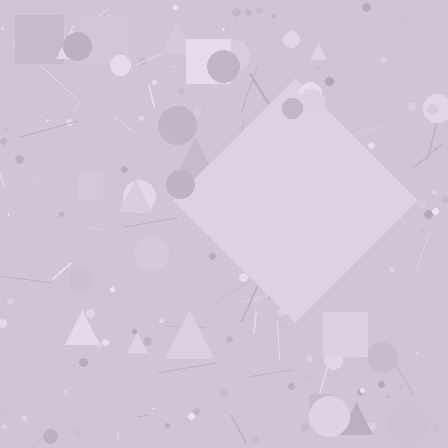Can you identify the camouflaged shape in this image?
The camouflaged shape is a diamond.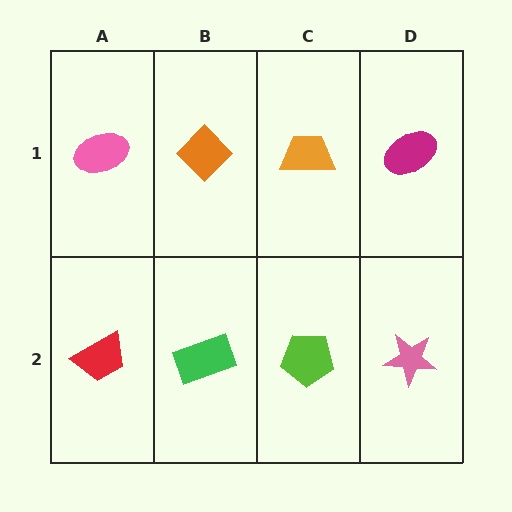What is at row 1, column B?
An orange diamond.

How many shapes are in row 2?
4 shapes.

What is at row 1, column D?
A magenta ellipse.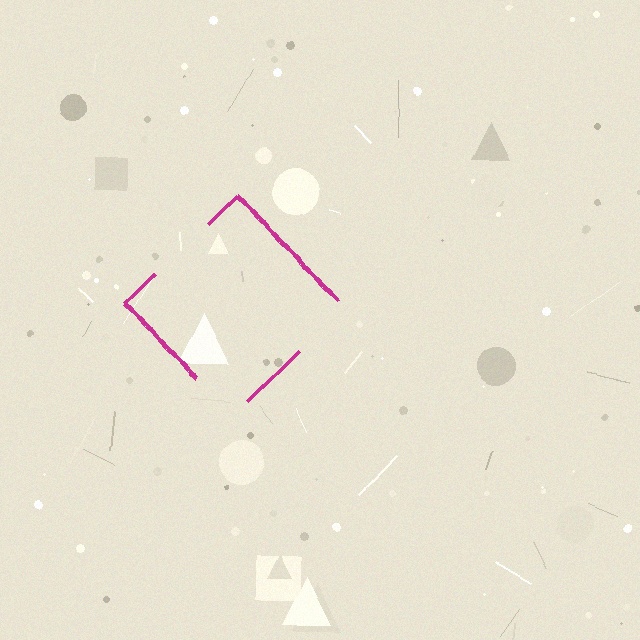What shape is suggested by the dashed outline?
The dashed outline suggests a diamond.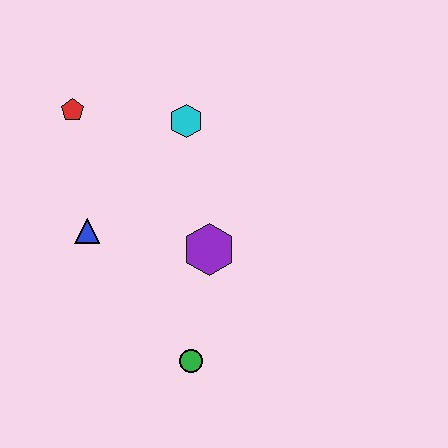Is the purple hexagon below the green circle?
No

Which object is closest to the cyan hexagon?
The red pentagon is closest to the cyan hexagon.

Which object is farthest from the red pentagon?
The green circle is farthest from the red pentagon.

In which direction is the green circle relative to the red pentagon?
The green circle is below the red pentagon.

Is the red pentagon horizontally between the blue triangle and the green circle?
No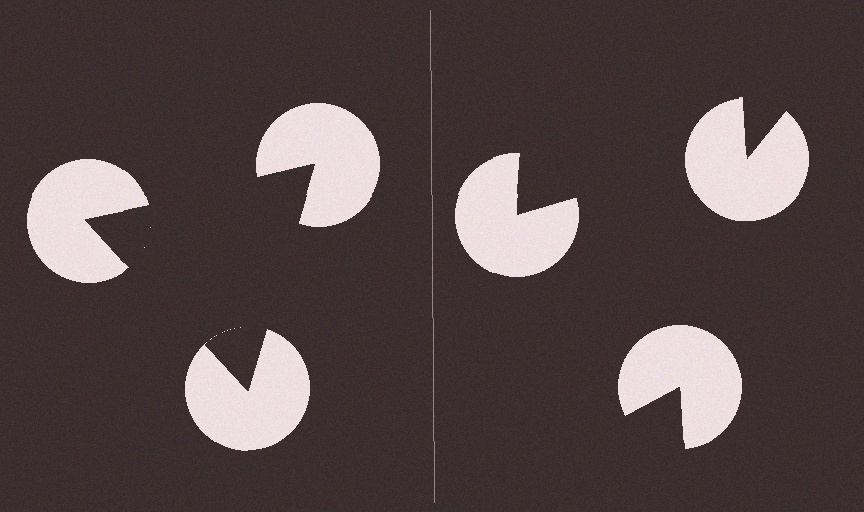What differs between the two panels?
The pac-man discs are positioned identically on both sides; only the wedge orientations differ. On the left they align to a triangle; on the right they are misaligned.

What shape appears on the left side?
An illusory triangle.